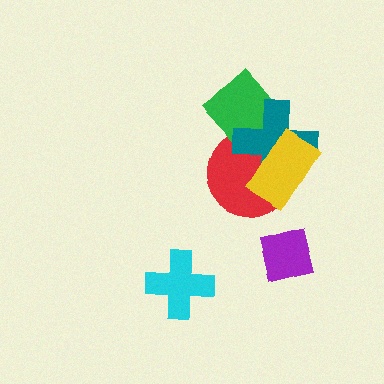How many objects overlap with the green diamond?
1 object overlaps with the green diamond.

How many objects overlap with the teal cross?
3 objects overlap with the teal cross.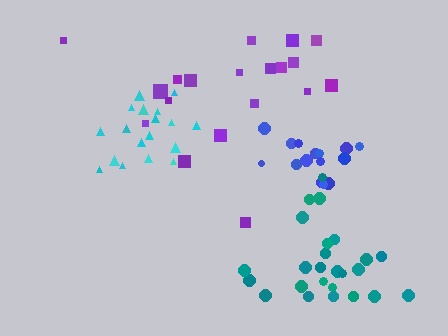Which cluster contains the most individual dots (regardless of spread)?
Teal (25).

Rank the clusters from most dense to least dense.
blue, cyan, teal, purple.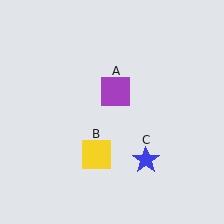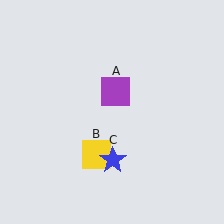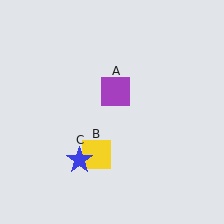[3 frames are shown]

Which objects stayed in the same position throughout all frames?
Purple square (object A) and yellow square (object B) remained stationary.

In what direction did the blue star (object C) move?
The blue star (object C) moved left.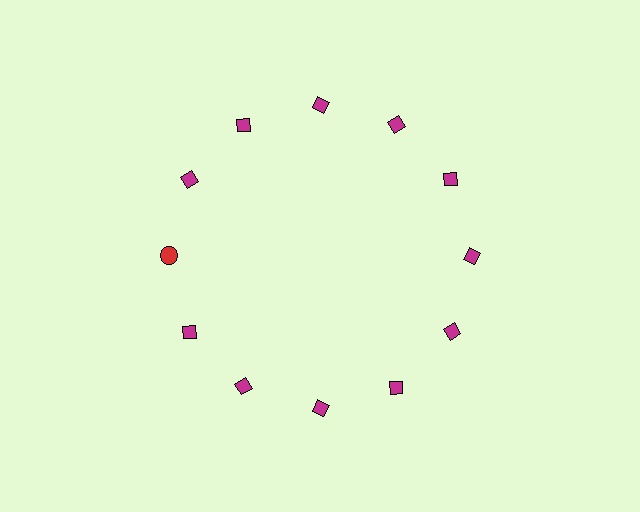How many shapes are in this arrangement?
There are 12 shapes arranged in a ring pattern.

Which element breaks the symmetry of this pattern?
The red circle at roughly the 9 o'clock position breaks the symmetry. All other shapes are magenta diamonds.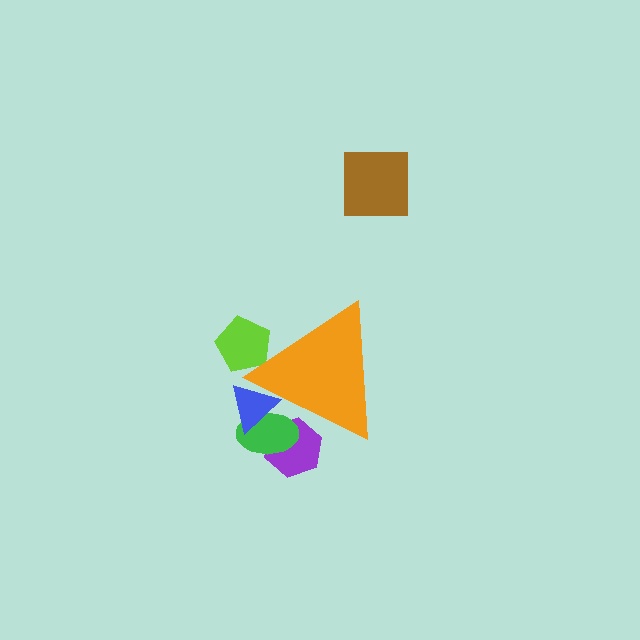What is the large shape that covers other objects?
An orange triangle.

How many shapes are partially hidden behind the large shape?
4 shapes are partially hidden.